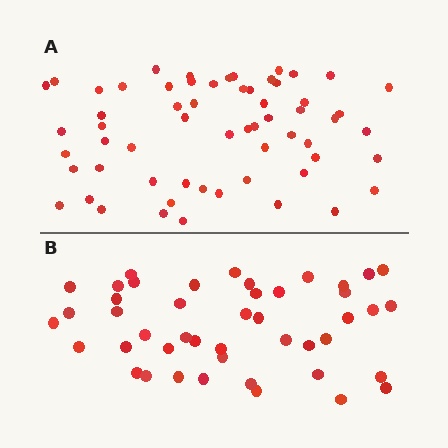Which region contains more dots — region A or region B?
Region A (the top region) has more dots.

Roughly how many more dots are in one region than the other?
Region A has approximately 15 more dots than region B.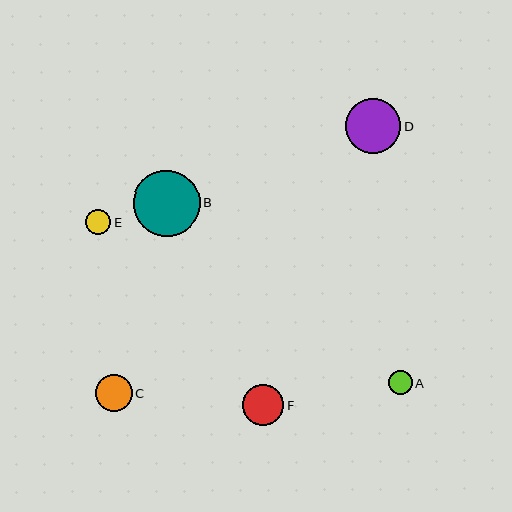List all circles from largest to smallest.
From largest to smallest: B, D, F, C, E, A.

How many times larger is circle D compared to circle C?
Circle D is approximately 1.5 times the size of circle C.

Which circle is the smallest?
Circle A is the smallest with a size of approximately 24 pixels.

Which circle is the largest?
Circle B is the largest with a size of approximately 67 pixels.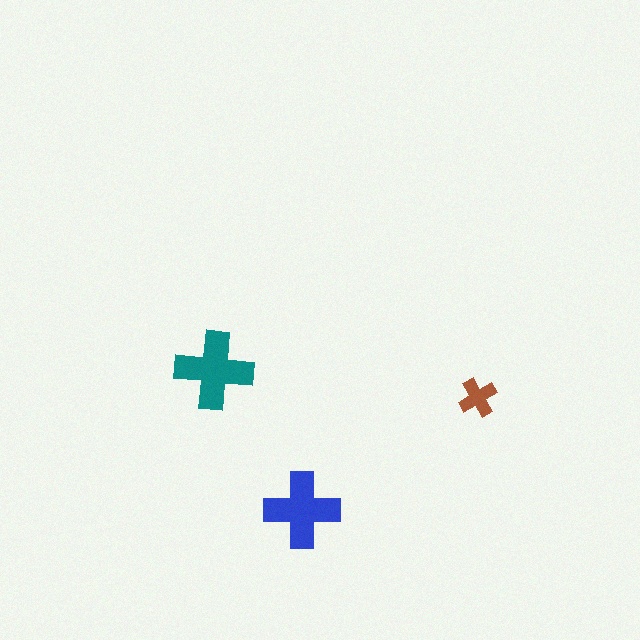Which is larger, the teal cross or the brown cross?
The teal one.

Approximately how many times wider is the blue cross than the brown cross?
About 2 times wider.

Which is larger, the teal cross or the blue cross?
The teal one.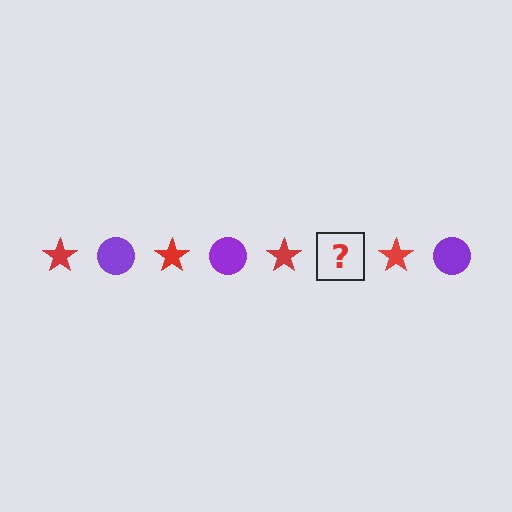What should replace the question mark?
The question mark should be replaced with a purple circle.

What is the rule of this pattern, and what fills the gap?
The rule is that the pattern alternates between red star and purple circle. The gap should be filled with a purple circle.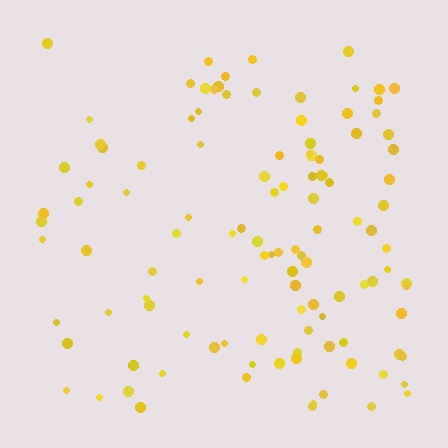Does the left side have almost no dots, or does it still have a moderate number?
Still a moderate number, just noticeably fewer than the right.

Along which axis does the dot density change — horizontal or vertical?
Horizontal.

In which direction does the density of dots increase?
From left to right, with the right side densest.